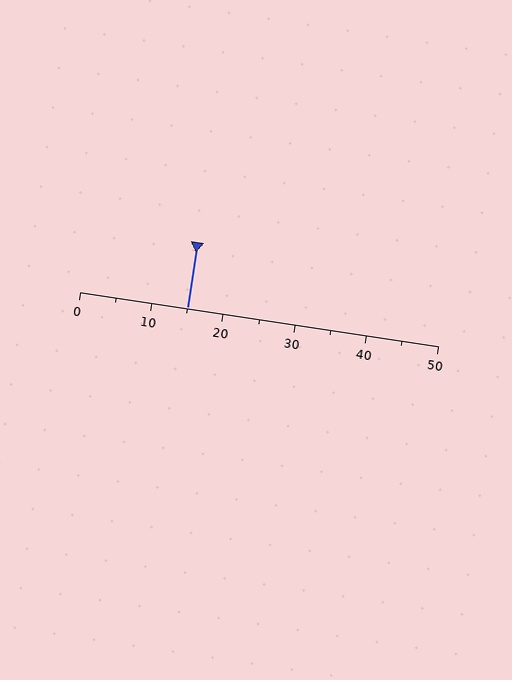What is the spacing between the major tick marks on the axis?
The major ticks are spaced 10 apart.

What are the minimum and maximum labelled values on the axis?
The axis runs from 0 to 50.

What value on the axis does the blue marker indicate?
The marker indicates approximately 15.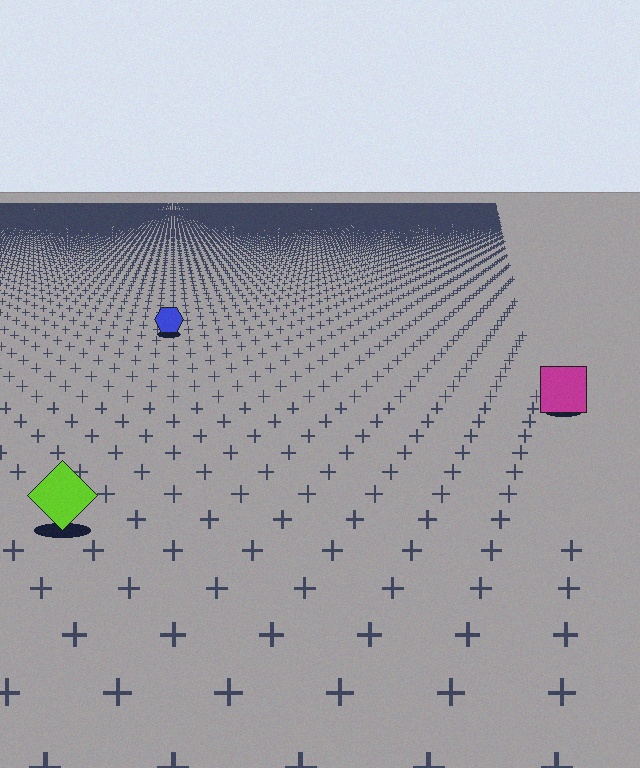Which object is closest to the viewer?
The lime diamond is closest. The texture marks near it are larger and more spread out.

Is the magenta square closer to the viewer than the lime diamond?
No. The lime diamond is closer — you can tell from the texture gradient: the ground texture is coarser near it.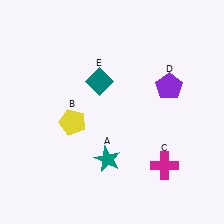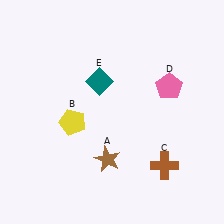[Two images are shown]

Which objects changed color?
A changed from teal to brown. C changed from magenta to brown. D changed from purple to pink.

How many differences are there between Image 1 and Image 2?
There are 3 differences between the two images.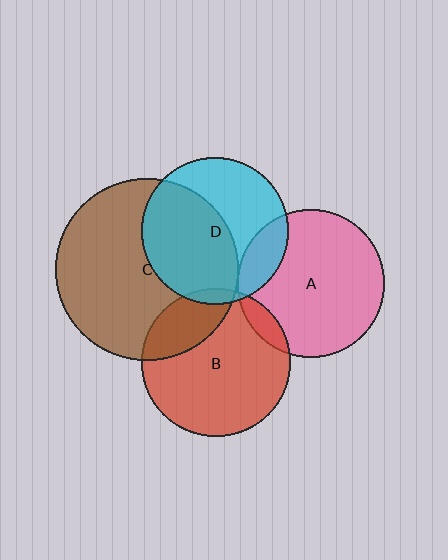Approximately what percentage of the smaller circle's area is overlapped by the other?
Approximately 50%.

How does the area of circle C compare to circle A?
Approximately 1.5 times.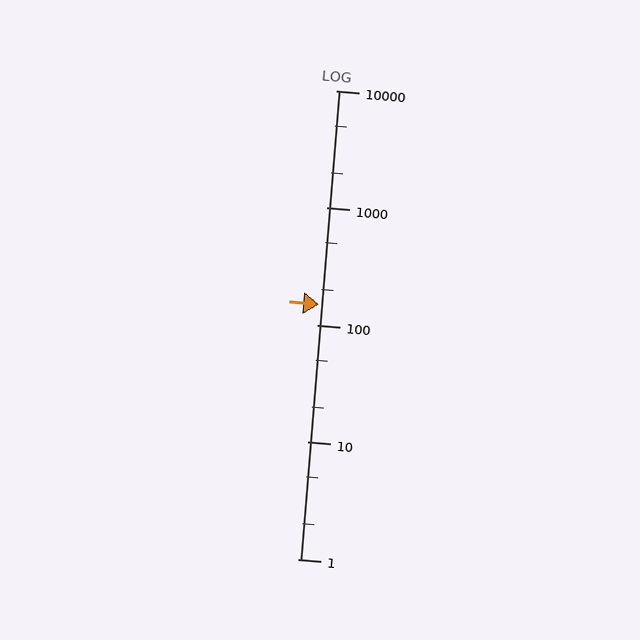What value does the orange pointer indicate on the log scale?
The pointer indicates approximately 150.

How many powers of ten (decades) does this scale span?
The scale spans 4 decades, from 1 to 10000.